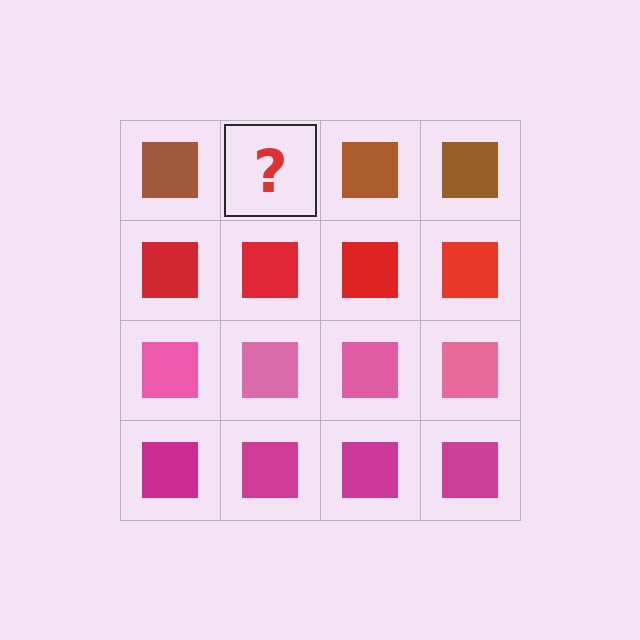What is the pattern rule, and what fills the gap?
The rule is that each row has a consistent color. The gap should be filled with a brown square.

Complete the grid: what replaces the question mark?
The question mark should be replaced with a brown square.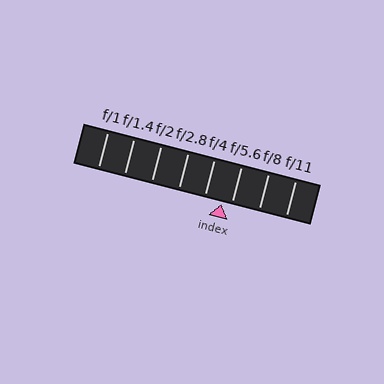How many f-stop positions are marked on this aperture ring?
There are 8 f-stop positions marked.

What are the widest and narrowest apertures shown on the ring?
The widest aperture shown is f/1 and the narrowest is f/11.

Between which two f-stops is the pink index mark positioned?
The index mark is between f/4 and f/5.6.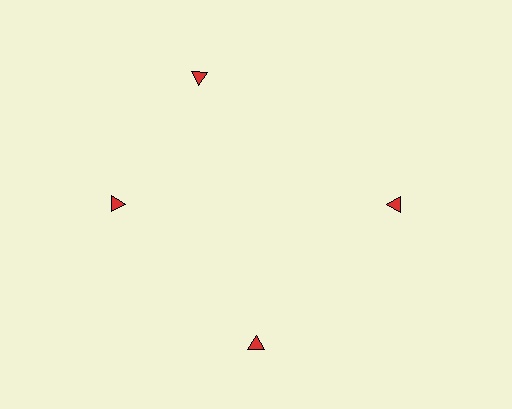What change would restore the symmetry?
The symmetry would be restored by rotating it back into even spacing with its neighbors so that all 4 triangles sit at equal angles and equal distance from the center.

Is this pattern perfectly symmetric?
No. The 4 red triangles are arranged in a ring, but one element near the 12 o'clock position is rotated out of alignment along the ring, breaking the 4-fold rotational symmetry.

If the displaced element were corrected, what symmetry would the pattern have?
It would have 4-fold rotational symmetry — the pattern would map onto itself every 90 degrees.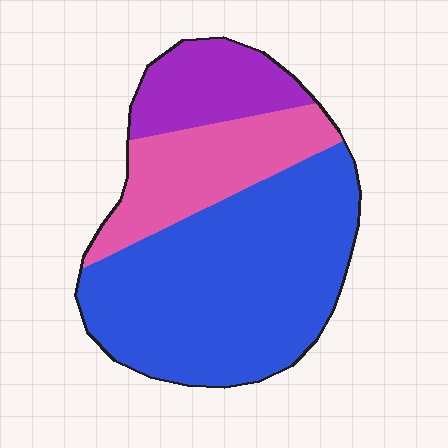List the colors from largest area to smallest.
From largest to smallest: blue, pink, purple.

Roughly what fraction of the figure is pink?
Pink covers about 25% of the figure.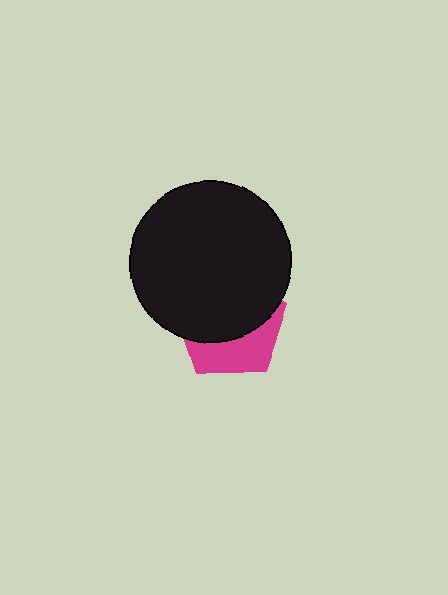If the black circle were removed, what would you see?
You would see the complete magenta pentagon.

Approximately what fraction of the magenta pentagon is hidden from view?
Roughly 62% of the magenta pentagon is hidden behind the black circle.